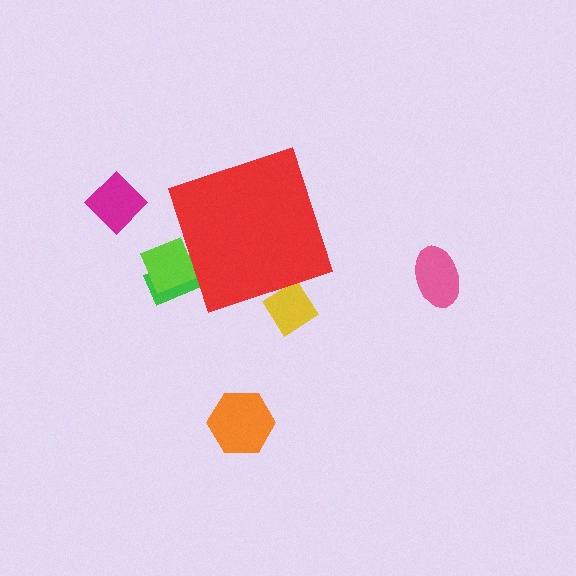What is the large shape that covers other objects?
A red diamond.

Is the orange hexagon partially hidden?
No, the orange hexagon is fully visible.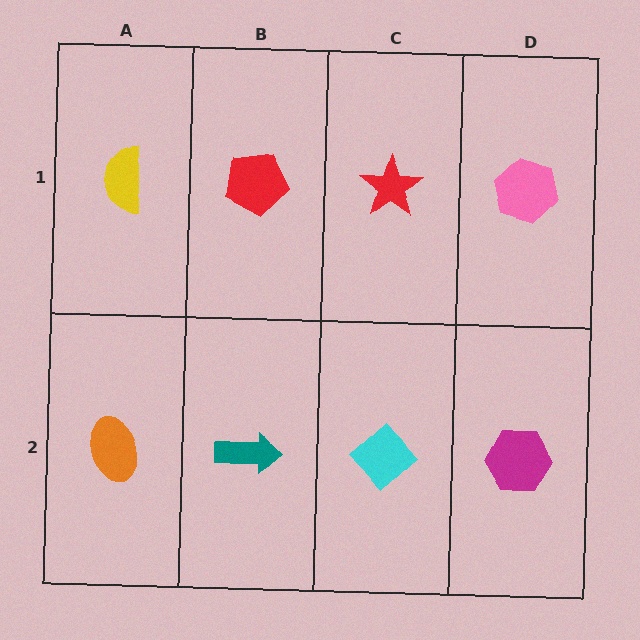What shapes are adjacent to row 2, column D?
A pink hexagon (row 1, column D), a cyan diamond (row 2, column C).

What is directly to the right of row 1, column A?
A red pentagon.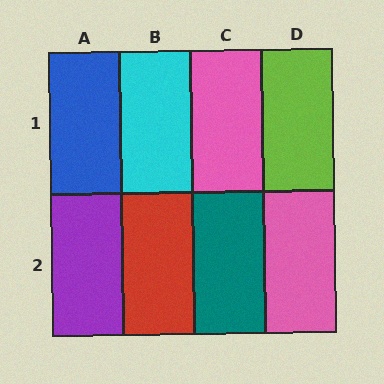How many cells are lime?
1 cell is lime.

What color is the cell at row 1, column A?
Blue.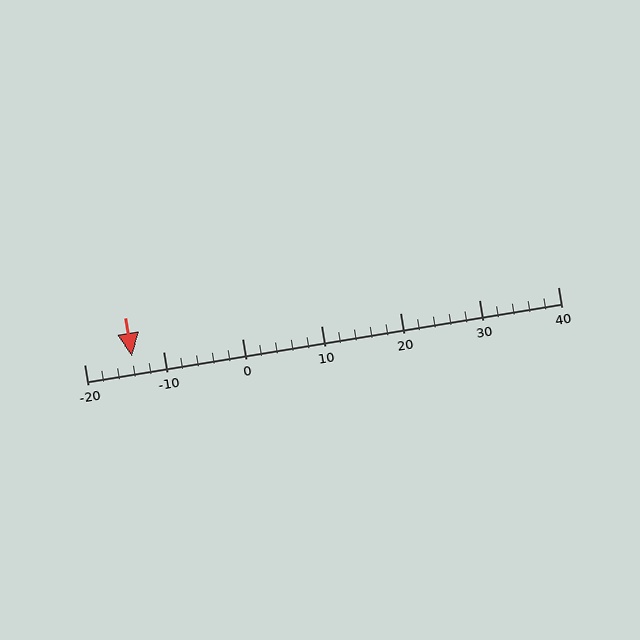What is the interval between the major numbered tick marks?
The major tick marks are spaced 10 units apart.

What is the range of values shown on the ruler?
The ruler shows values from -20 to 40.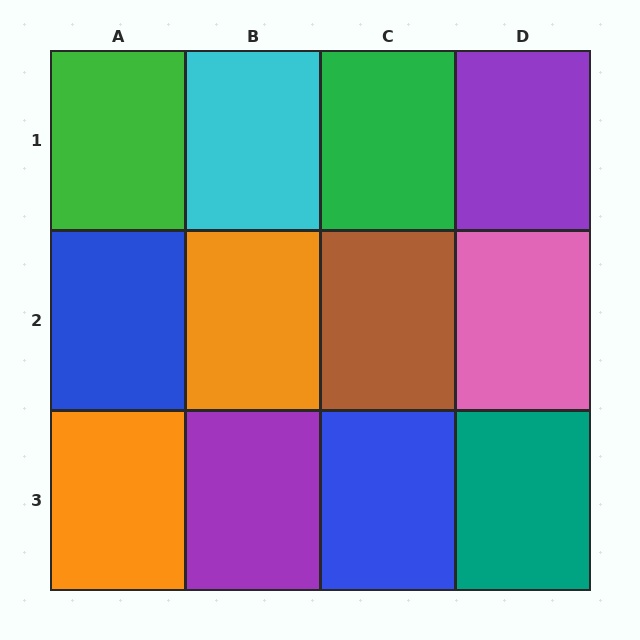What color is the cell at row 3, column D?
Teal.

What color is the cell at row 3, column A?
Orange.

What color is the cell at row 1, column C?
Green.